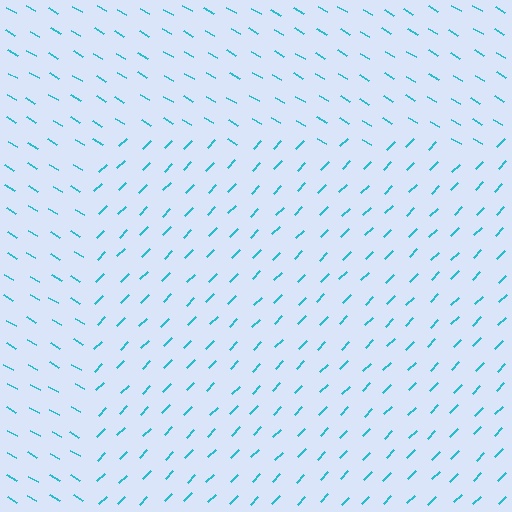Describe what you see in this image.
The image is filled with small cyan line segments. A rectangle region in the image has lines oriented differently from the surrounding lines, creating a visible texture boundary.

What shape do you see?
I see a rectangle.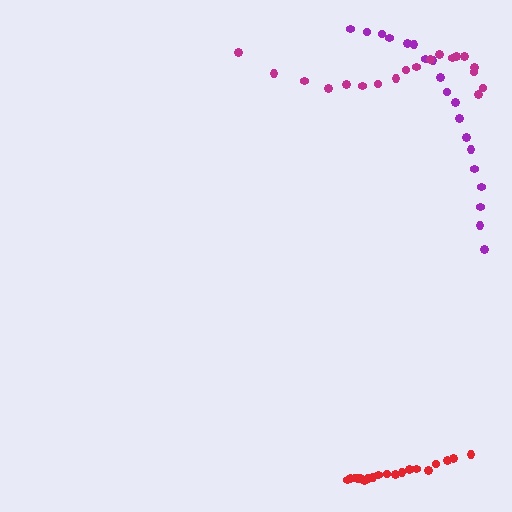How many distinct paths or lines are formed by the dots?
There are 3 distinct paths.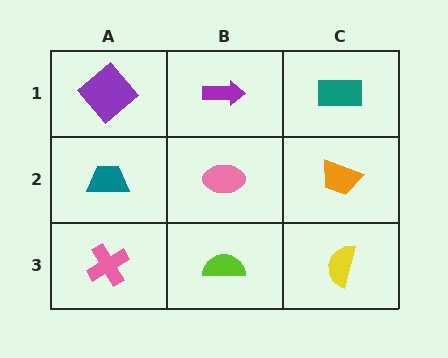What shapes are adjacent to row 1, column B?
A pink ellipse (row 2, column B), a purple diamond (row 1, column A), a teal rectangle (row 1, column C).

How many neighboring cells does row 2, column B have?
4.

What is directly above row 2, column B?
A purple arrow.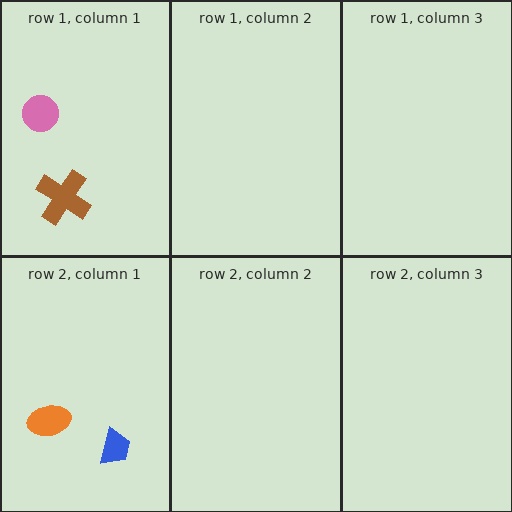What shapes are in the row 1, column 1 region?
The brown cross, the pink circle.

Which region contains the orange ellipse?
The row 2, column 1 region.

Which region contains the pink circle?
The row 1, column 1 region.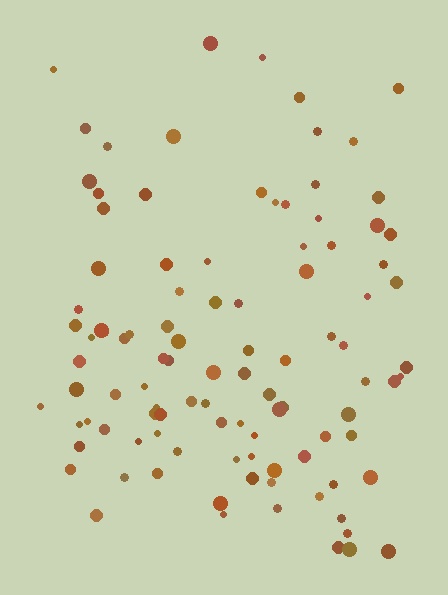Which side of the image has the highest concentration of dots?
The bottom.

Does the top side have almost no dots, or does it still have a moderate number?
Still a moderate number, just noticeably fewer than the bottom.